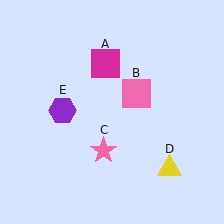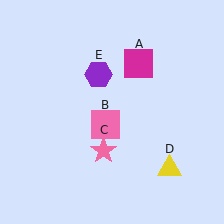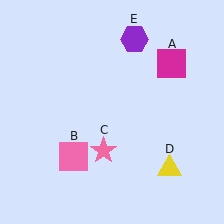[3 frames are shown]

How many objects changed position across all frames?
3 objects changed position: magenta square (object A), pink square (object B), purple hexagon (object E).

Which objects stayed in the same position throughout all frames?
Pink star (object C) and yellow triangle (object D) remained stationary.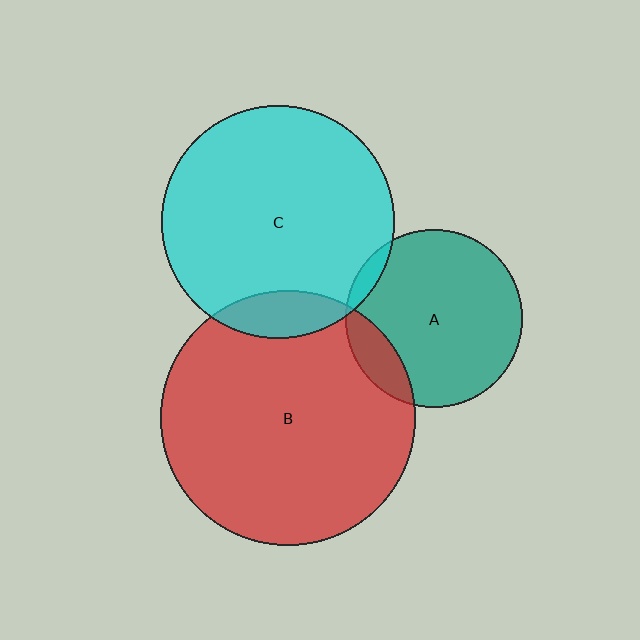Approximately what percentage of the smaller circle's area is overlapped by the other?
Approximately 5%.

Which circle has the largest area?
Circle B (red).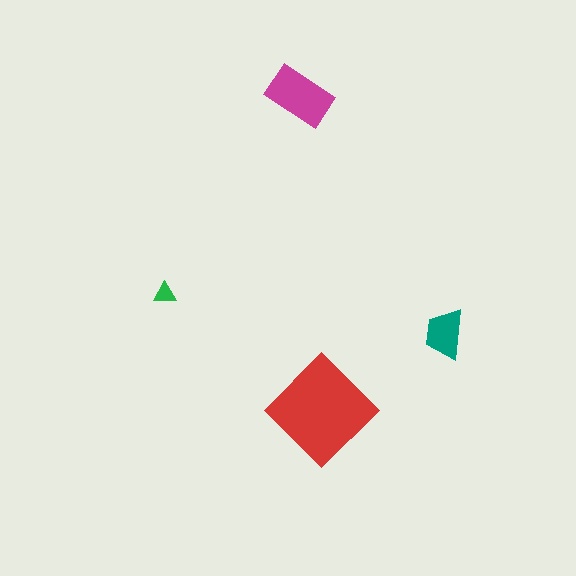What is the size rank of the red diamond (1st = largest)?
1st.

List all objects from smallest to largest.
The green triangle, the teal trapezoid, the magenta rectangle, the red diamond.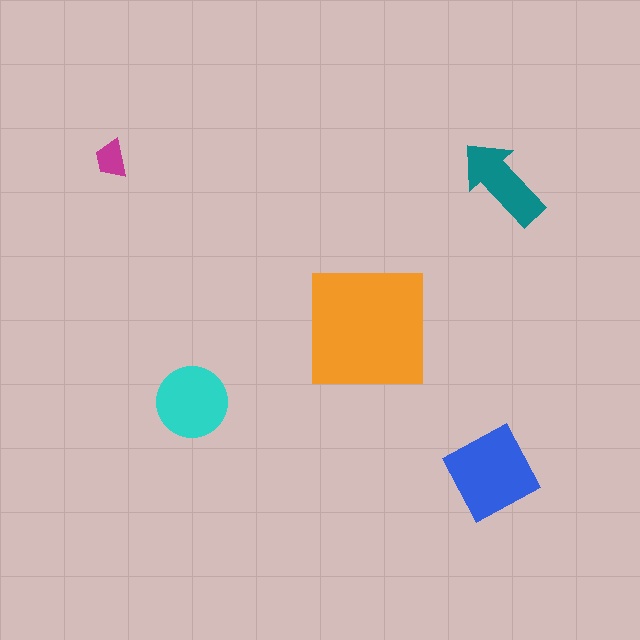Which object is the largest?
The orange square.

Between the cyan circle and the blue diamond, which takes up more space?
The blue diamond.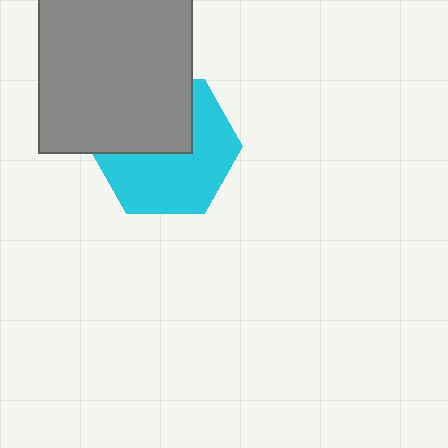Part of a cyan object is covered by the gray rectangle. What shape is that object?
It is a hexagon.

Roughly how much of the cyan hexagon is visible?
About half of it is visible (roughly 58%).